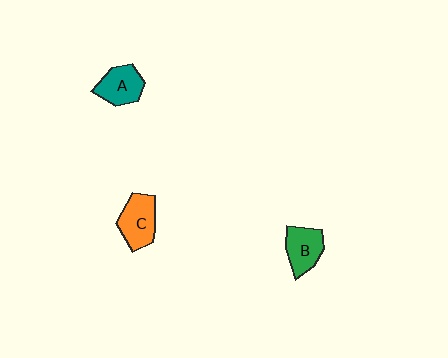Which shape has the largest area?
Shape C (orange).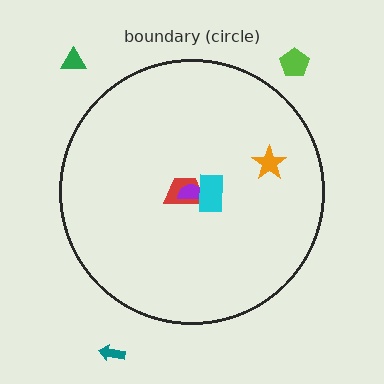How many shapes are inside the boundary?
4 inside, 3 outside.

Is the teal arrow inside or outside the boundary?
Outside.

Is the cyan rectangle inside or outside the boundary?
Inside.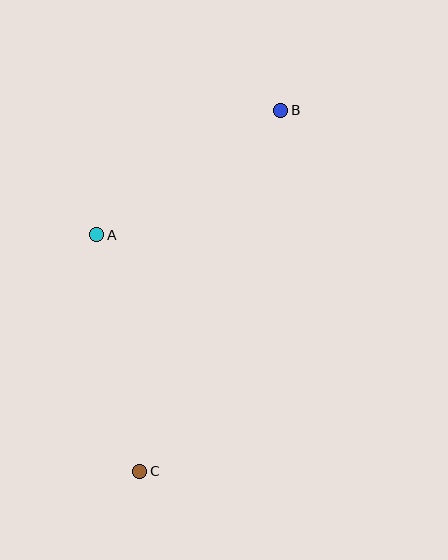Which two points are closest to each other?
Points A and B are closest to each other.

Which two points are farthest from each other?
Points B and C are farthest from each other.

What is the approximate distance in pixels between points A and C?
The distance between A and C is approximately 240 pixels.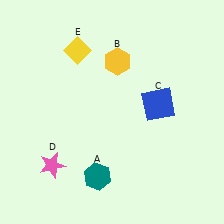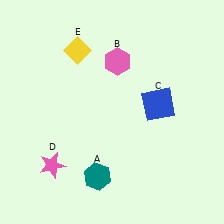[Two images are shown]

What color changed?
The hexagon (B) changed from yellow in Image 1 to pink in Image 2.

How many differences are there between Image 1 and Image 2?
There is 1 difference between the two images.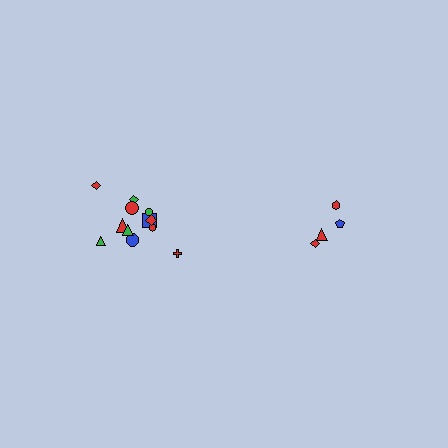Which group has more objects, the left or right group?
The left group.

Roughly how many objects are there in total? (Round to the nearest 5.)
Roughly 15 objects in total.